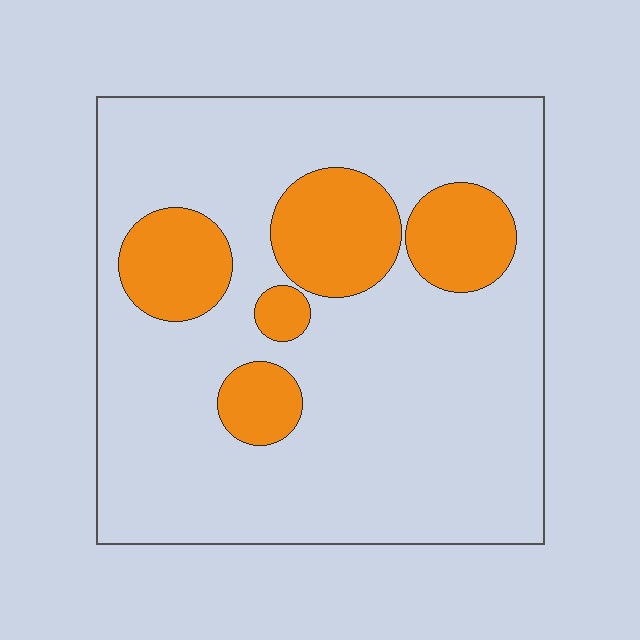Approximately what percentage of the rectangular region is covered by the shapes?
Approximately 20%.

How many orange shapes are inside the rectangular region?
5.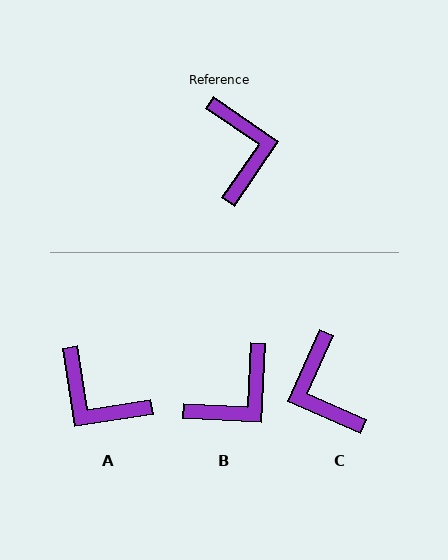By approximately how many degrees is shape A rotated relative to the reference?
Approximately 137 degrees clockwise.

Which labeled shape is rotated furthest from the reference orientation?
C, about 170 degrees away.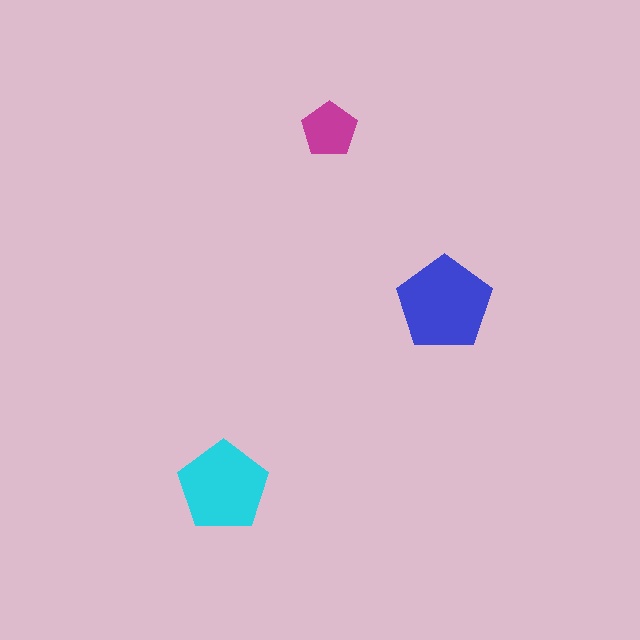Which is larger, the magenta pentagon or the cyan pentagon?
The cyan one.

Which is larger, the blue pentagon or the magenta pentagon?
The blue one.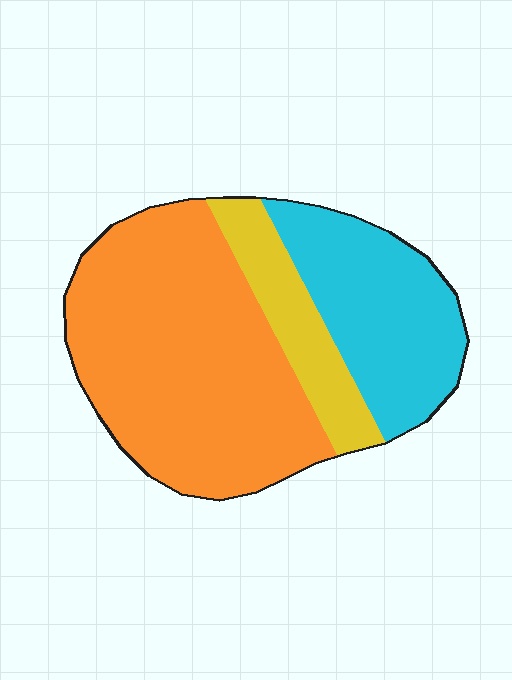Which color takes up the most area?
Orange, at roughly 55%.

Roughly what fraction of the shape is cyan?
Cyan covers around 30% of the shape.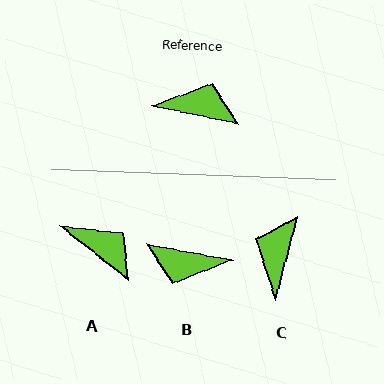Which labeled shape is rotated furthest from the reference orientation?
B, about 179 degrees away.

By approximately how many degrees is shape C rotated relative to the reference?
Approximately 87 degrees counter-clockwise.